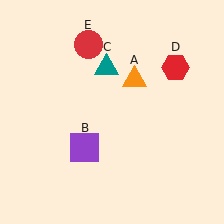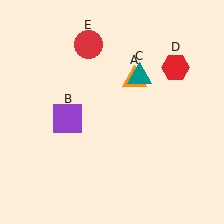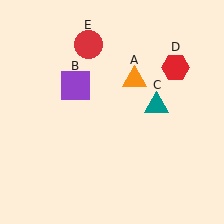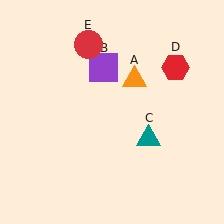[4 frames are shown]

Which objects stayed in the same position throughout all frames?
Orange triangle (object A) and red hexagon (object D) and red circle (object E) remained stationary.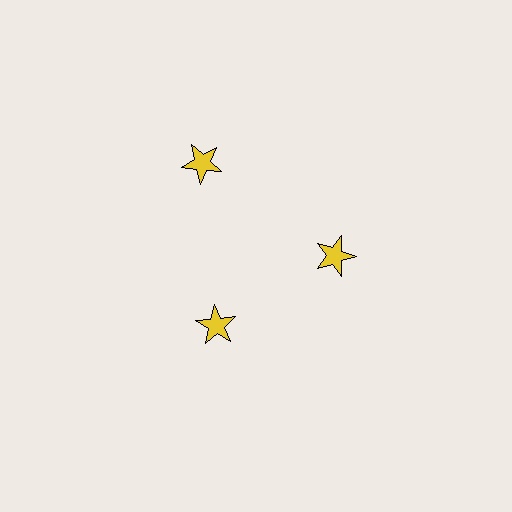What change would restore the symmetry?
The symmetry would be restored by moving it inward, back onto the ring so that all 3 stars sit at equal angles and equal distance from the center.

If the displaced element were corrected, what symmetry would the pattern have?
It would have 3-fold rotational symmetry — the pattern would map onto itself every 120 degrees.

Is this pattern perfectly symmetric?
No. The 3 yellow stars are arranged in a ring, but one element near the 11 o'clock position is pushed outward from the center, breaking the 3-fold rotational symmetry.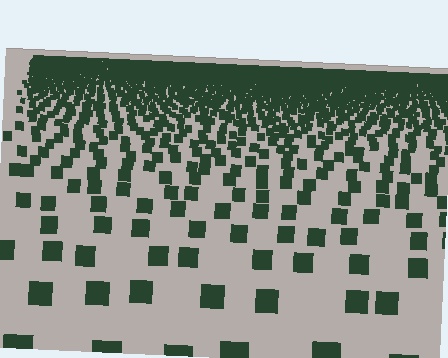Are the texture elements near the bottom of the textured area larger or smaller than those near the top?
Larger. Near the bottom, elements are closer to the viewer and appear at a bigger on-screen size.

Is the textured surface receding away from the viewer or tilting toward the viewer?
The surface is receding away from the viewer. Texture elements get smaller and denser toward the top.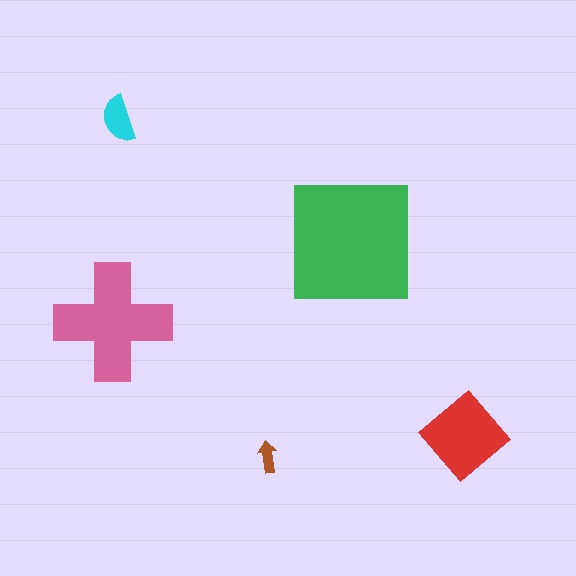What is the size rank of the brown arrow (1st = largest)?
5th.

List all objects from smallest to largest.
The brown arrow, the cyan semicircle, the red diamond, the pink cross, the green square.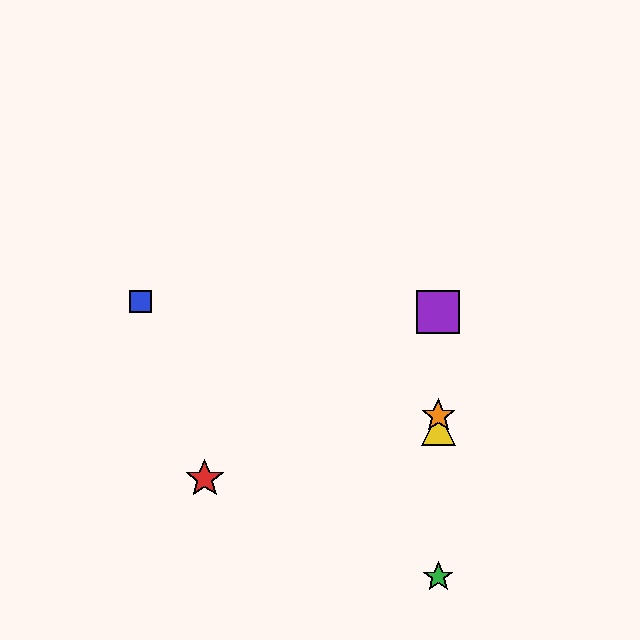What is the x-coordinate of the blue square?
The blue square is at x≈141.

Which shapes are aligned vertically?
The green star, the yellow triangle, the purple square, the orange star are aligned vertically.